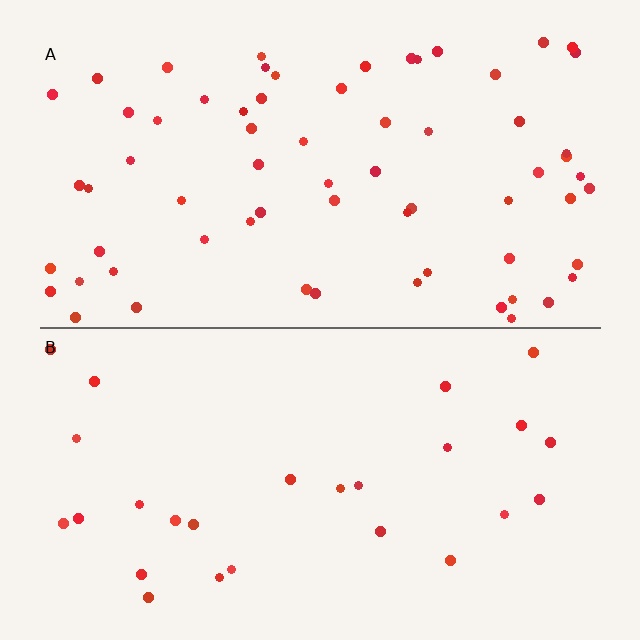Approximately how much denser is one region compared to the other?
Approximately 2.5× — region A over region B.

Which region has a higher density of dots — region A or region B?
A (the top).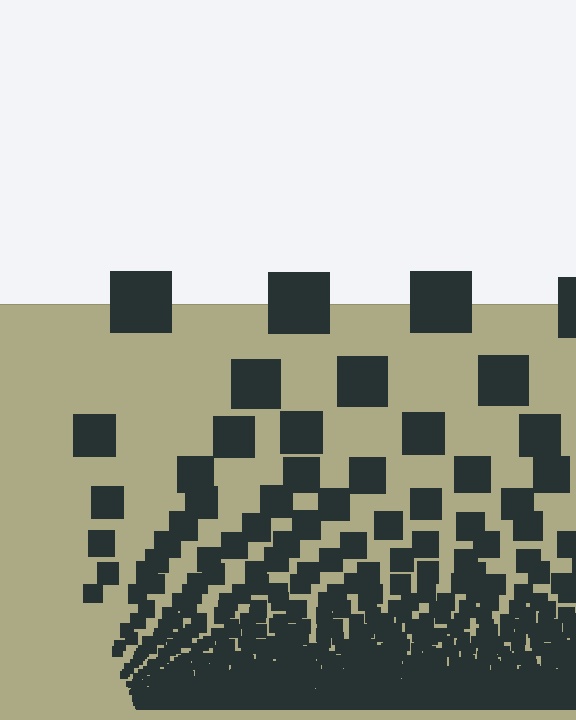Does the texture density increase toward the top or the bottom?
Density increases toward the bottom.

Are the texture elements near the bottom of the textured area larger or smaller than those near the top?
Smaller. The gradient is inverted — elements near the bottom are smaller and denser.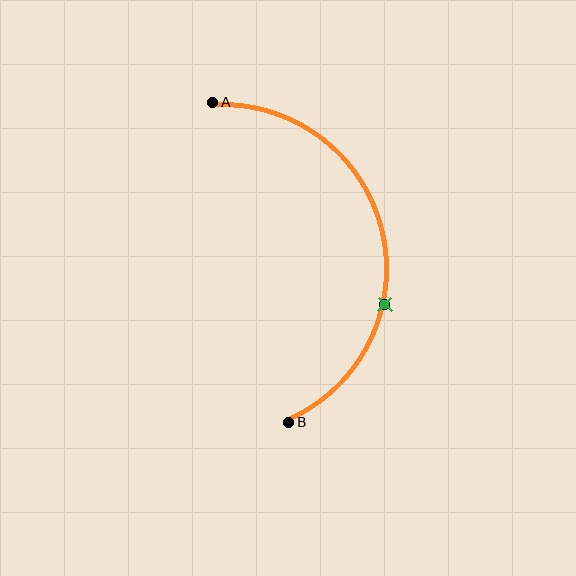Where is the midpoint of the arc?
The arc midpoint is the point on the curve farthest from the straight line joining A and B. It sits to the right of that line.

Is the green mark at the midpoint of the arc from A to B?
No. The green mark lies on the arc but is closer to endpoint B. The arc midpoint would be at the point on the curve equidistant along the arc from both A and B.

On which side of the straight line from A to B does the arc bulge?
The arc bulges to the right of the straight line connecting A and B.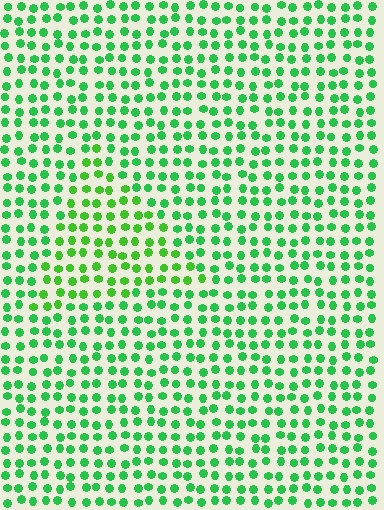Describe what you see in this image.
The image is filled with small green elements in a uniform arrangement. A triangle-shaped region is visible where the elements are tinted to a slightly different hue, forming a subtle color boundary.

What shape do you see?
I see a triangle.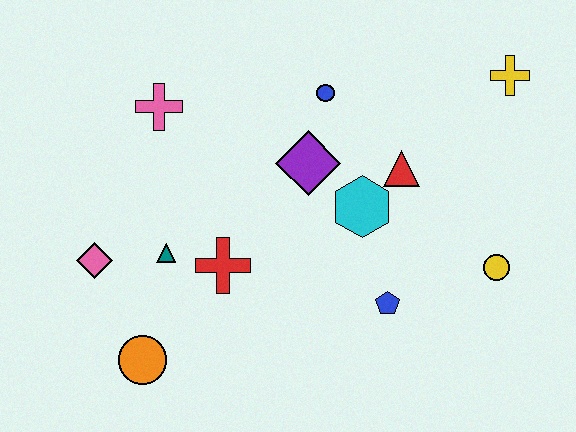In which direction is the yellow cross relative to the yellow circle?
The yellow cross is above the yellow circle.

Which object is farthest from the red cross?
The yellow cross is farthest from the red cross.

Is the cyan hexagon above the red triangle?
No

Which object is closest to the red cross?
The teal triangle is closest to the red cross.